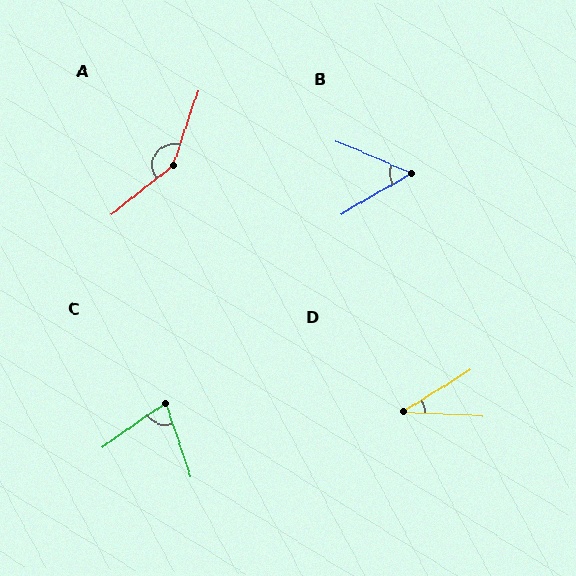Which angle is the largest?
A, at approximately 147 degrees.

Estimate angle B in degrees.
Approximately 53 degrees.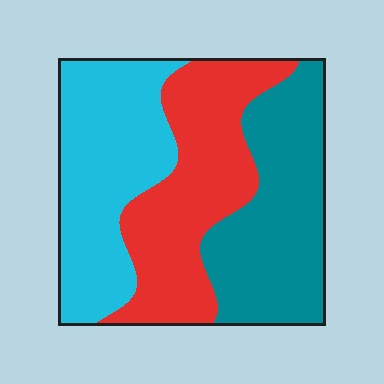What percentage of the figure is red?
Red covers 34% of the figure.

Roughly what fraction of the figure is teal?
Teal covers 33% of the figure.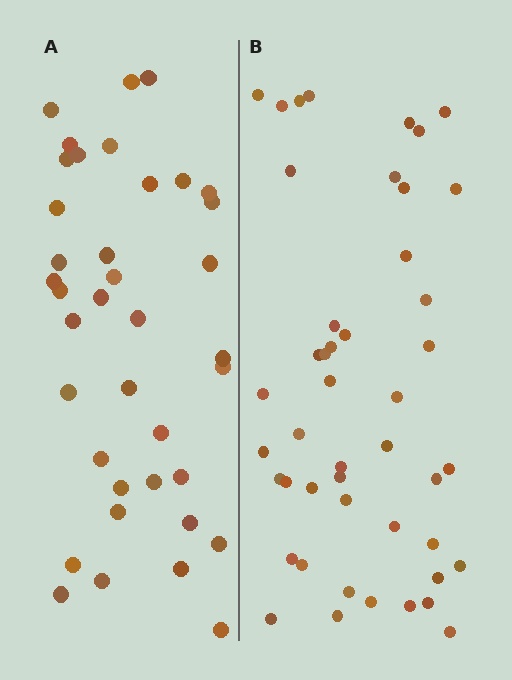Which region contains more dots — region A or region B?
Region B (the right region) has more dots.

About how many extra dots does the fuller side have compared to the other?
Region B has roughly 8 or so more dots than region A.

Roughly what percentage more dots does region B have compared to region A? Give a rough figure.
About 20% more.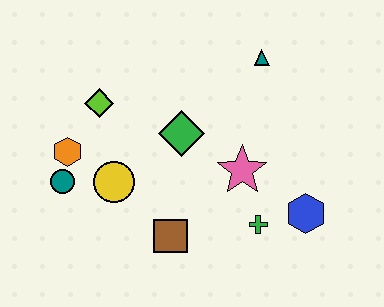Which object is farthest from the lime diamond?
The blue hexagon is farthest from the lime diamond.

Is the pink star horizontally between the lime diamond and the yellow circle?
No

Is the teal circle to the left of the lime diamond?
Yes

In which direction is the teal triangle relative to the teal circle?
The teal triangle is to the right of the teal circle.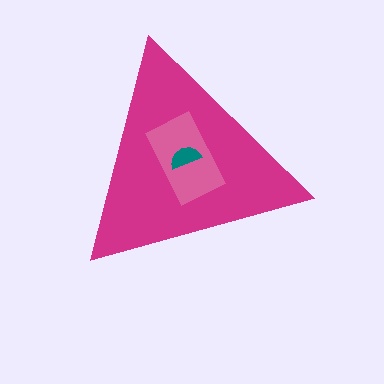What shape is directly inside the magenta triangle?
The pink rectangle.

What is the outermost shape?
The magenta triangle.